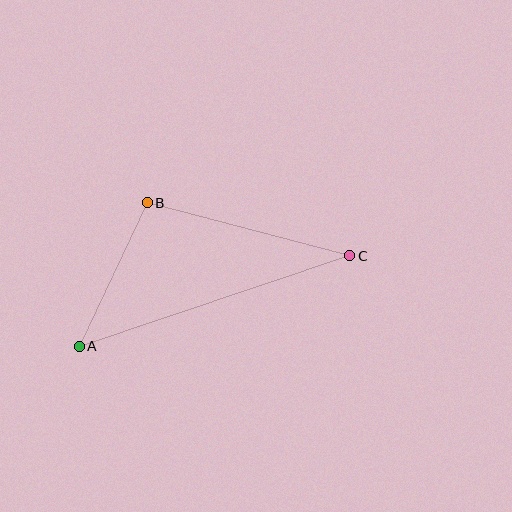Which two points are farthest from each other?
Points A and C are farthest from each other.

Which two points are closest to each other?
Points A and B are closest to each other.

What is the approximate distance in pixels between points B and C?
The distance between B and C is approximately 210 pixels.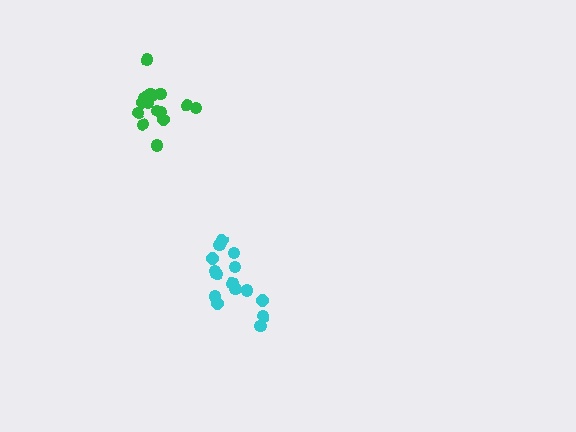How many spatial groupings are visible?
There are 2 spatial groupings.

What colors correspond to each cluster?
The clusters are colored: cyan, green.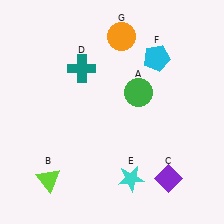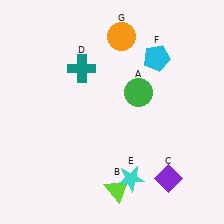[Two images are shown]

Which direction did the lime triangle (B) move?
The lime triangle (B) moved right.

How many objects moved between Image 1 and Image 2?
1 object moved between the two images.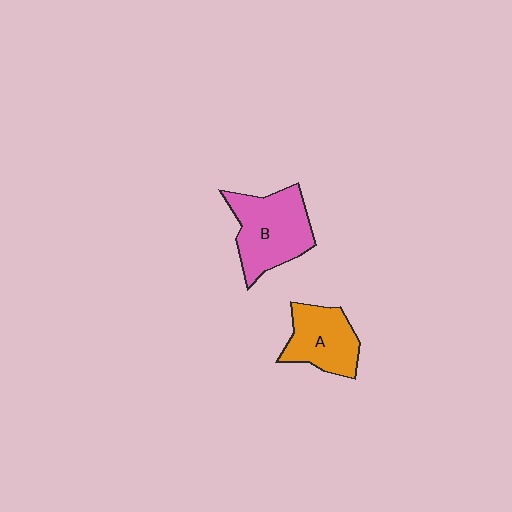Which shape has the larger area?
Shape B (pink).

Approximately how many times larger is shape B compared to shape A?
Approximately 1.3 times.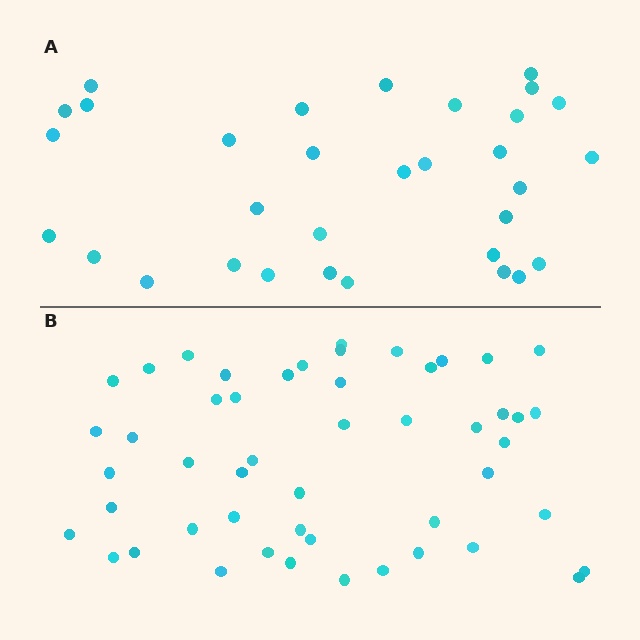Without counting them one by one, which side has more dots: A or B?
Region B (the bottom region) has more dots.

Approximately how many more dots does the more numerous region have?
Region B has approximately 20 more dots than region A.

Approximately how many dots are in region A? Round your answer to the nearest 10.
About 30 dots. (The exact count is 32, which rounds to 30.)